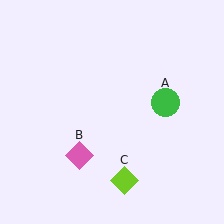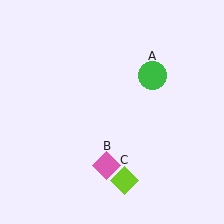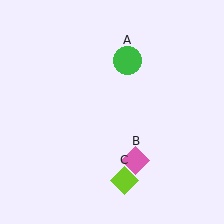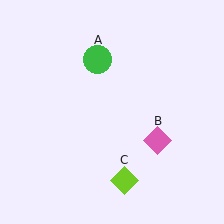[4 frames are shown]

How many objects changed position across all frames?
2 objects changed position: green circle (object A), pink diamond (object B).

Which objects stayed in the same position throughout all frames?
Lime diamond (object C) remained stationary.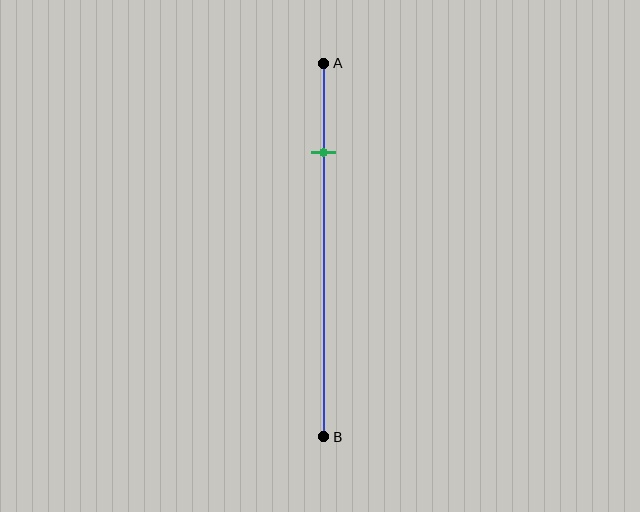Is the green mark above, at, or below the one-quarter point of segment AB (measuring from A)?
The green mark is approximately at the one-quarter point of segment AB.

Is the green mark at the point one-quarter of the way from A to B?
Yes, the mark is approximately at the one-quarter point.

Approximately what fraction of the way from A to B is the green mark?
The green mark is approximately 25% of the way from A to B.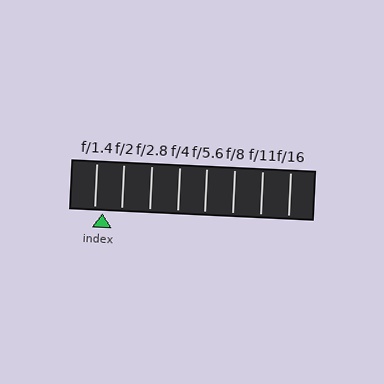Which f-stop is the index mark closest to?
The index mark is closest to f/1.4.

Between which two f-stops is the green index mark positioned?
The index mark is between f/1.4 and f/2.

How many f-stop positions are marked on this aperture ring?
There are 8 f-stop positions marked.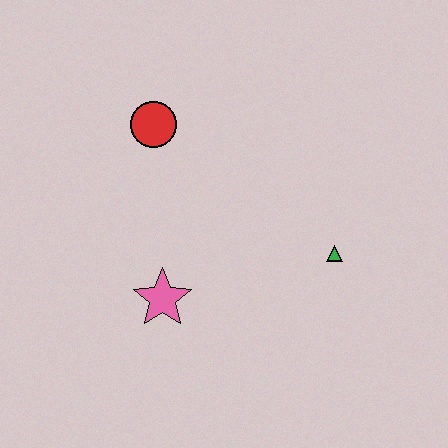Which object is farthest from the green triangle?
The red circle is farthest from the green triangle.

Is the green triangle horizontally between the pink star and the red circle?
No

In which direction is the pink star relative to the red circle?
The pink star is below the red circle.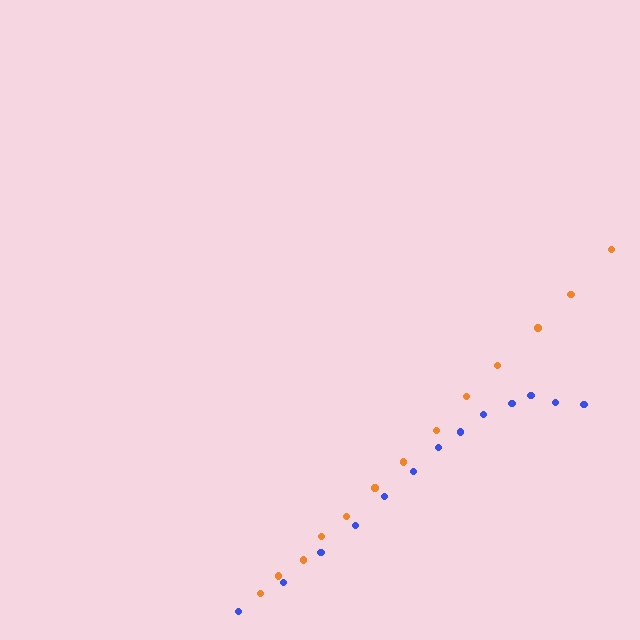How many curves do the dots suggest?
There are 2 distinct paths.